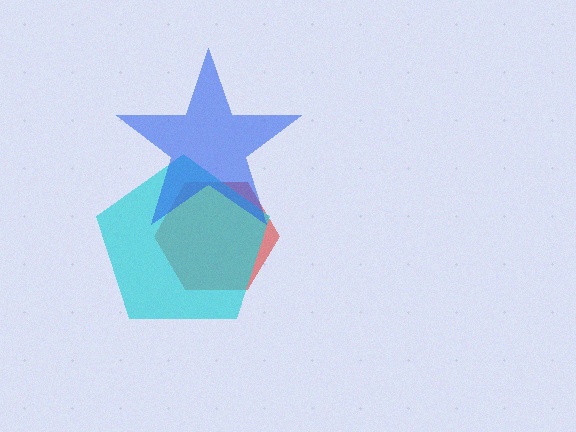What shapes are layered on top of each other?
The layered shapes are: a red hexagon, a cyan pentagon, a blue star.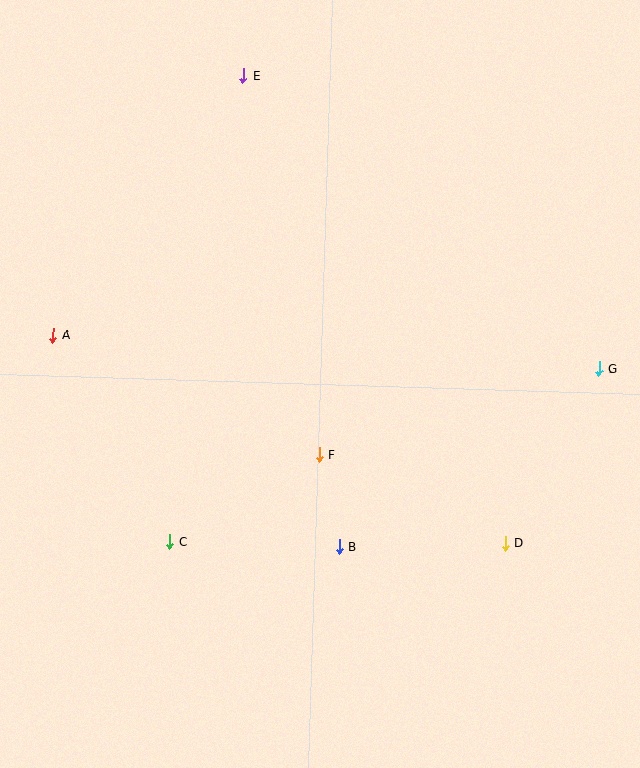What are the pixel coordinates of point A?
Point A is at (53, 335).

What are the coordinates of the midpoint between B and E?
The midpoint between B and E is at (291, 311).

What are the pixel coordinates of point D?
Point D is at (505, 543).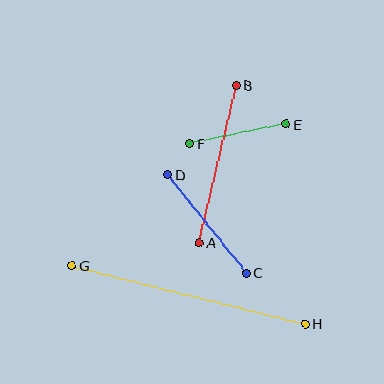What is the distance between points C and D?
The distance is approximately 126 pixels.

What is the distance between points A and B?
The distance is approximately 162 pixels.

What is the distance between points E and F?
The distance is approximately 98 pixels.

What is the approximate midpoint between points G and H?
The midpoint is at approximately (189, 295) pixels.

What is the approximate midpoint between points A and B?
The midpoint is at approximately (218, 164) pixels.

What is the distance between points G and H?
The distance is approximately 240 pixels.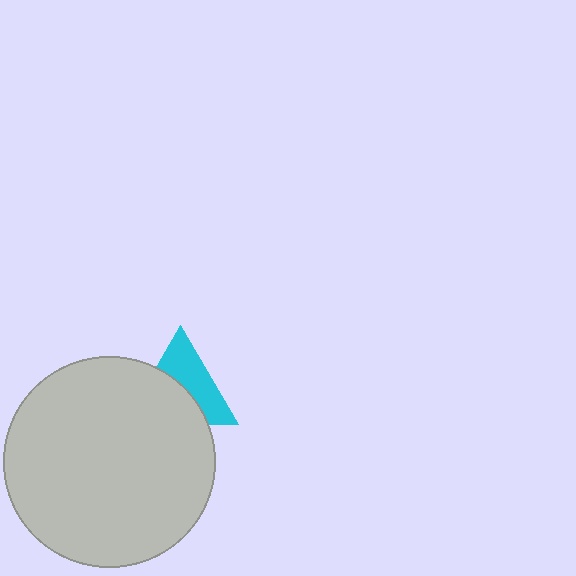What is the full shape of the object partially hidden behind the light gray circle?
The partially hidden object is a cyan triangle.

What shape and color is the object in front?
The object in front is a light gray circle.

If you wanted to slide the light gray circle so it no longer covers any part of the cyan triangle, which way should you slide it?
Slide it down — that is the most direct way to separate the two shapes.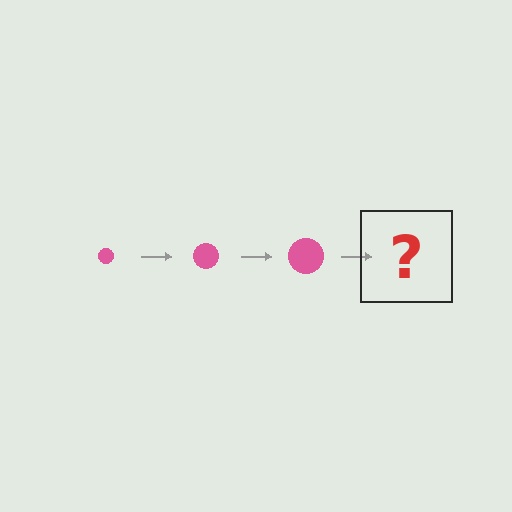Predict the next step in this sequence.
The next step is a pink circle, larger than the previous one.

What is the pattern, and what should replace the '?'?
The pattern is that the circle gets progressively larger each step. The '?' should be a pink circle, larger than the previous one.